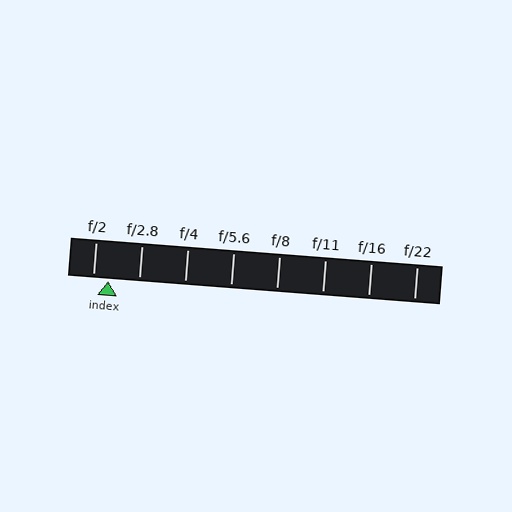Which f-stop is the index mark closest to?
The index mark is closest to f/2.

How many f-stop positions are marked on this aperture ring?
There are 8 f-stop positions marked.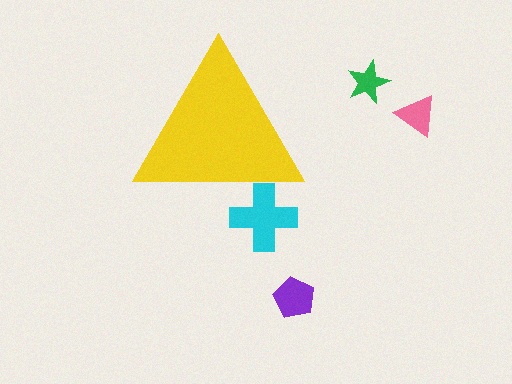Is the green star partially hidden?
No, the green star is fully visible.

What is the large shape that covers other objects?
A yellow triangle.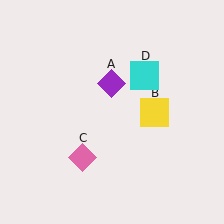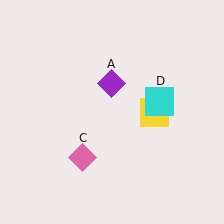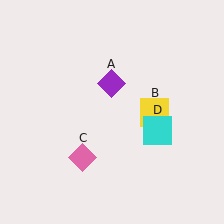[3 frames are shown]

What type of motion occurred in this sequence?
The cyan square (object D) rotated clockwise around the center of the scene.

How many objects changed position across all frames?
1 object changed position: cyan square (object D).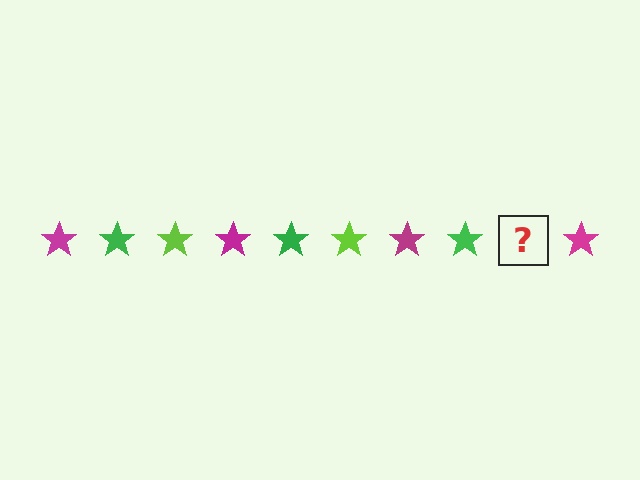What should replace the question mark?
The question mark should be replaced with a lime star.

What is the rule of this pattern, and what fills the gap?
The rule is that the pattern cycles through magenta, green, lime stars. The gap should be filled with a lime star.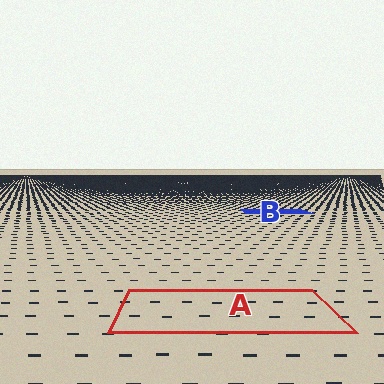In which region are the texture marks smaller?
The texture marks are smaller in region B, because it is farther away.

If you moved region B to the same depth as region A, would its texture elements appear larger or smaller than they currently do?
They would appear larger. At a closer depth, the same texture elements are projected at a bigger on-screen size.